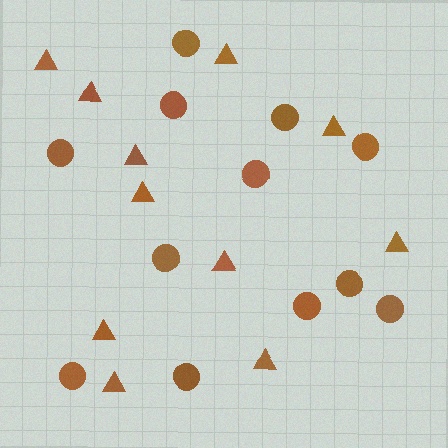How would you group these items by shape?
There are 2 groups: one group of circles (12) and one group of triangles (11).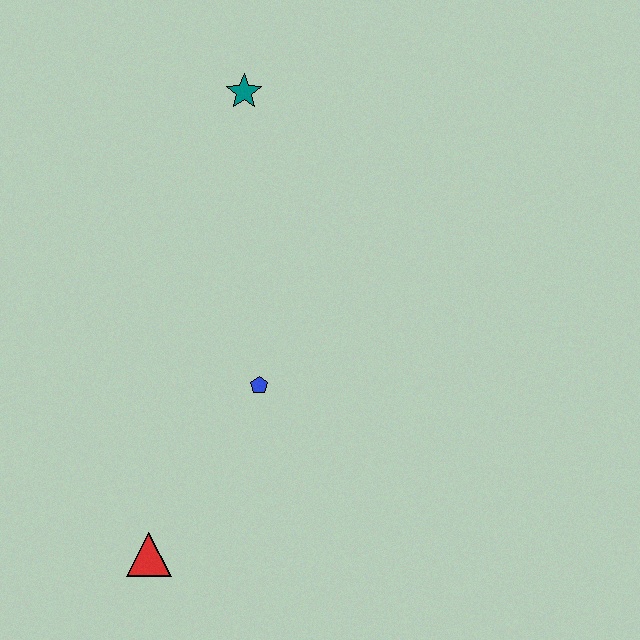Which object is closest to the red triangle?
The blue pentagon is closest to the red triangle.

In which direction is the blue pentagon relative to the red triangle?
The blue pentagon is above the red triangle.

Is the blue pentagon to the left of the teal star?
No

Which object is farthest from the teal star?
The red triangle is farthest from the teal star.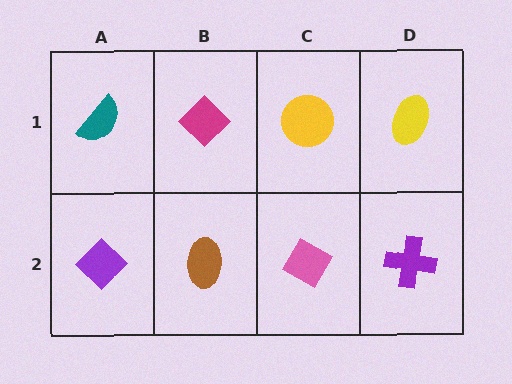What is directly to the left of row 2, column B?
A purple diamond.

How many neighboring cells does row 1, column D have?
2.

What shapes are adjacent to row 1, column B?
A brown ellipse (row 2, column B), a teal semicircle (row 1, column A), a yellow circle (row 1, column C).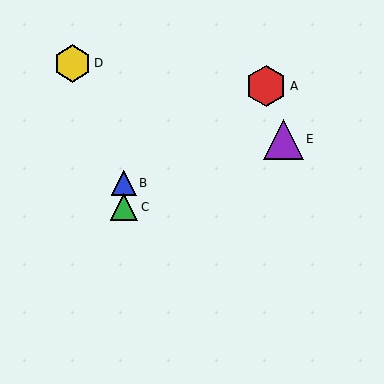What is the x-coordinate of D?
Object D is at x≈73.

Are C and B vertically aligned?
Yes, both are at x≈124.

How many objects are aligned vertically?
2 objects (B, C) are aligned vertically.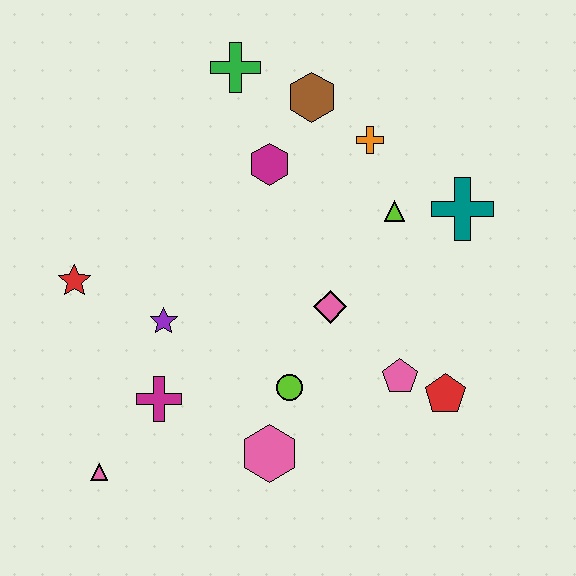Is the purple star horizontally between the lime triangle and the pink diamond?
No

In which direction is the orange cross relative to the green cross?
The orange cross is to the right of the green cross.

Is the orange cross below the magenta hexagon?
No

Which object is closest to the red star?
The purple star is closest to the red star.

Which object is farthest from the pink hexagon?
The green cross is farthest from the pink hexagon.